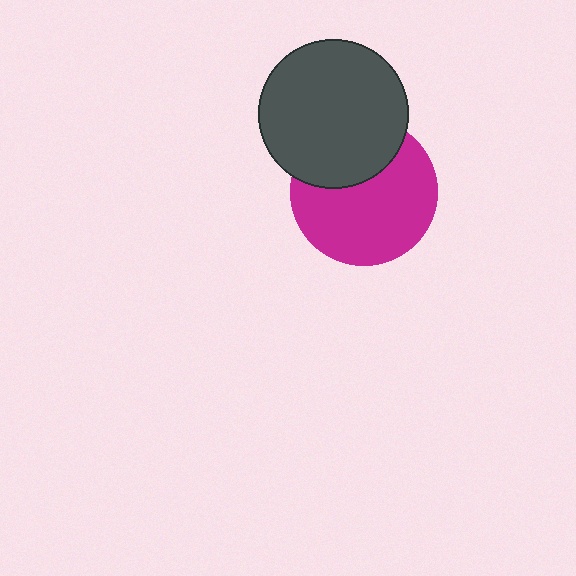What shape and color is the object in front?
The object in front is a dark gray circle.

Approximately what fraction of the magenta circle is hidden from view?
Roughly 33% of the magenta circle is hidden behind the dark gray circle.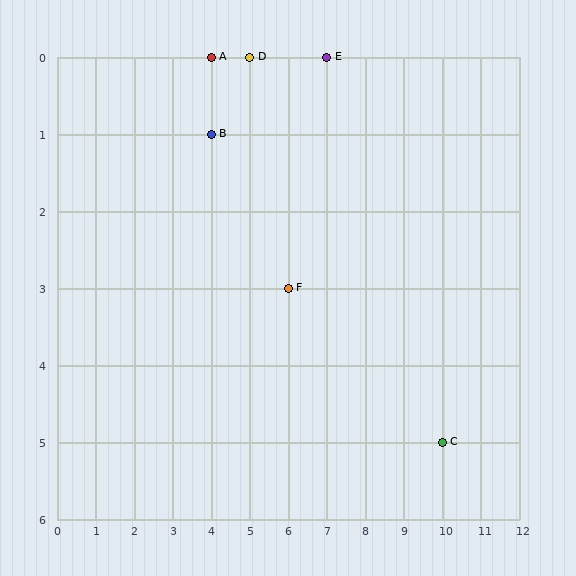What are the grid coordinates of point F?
Point F is at grid coordinates (6, 3).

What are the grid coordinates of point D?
Point D is at grid coordinates (5, 0).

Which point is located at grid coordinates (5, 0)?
Point D is at (5, 0).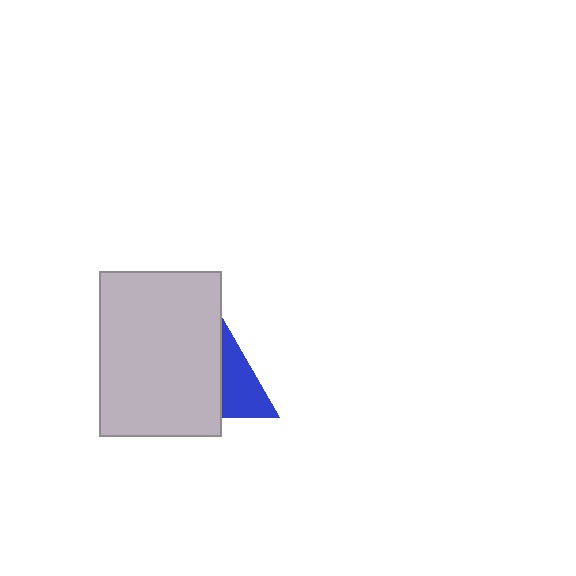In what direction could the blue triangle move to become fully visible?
The blue triangle could move right. That would shift it out from behind the light gray rectangle entirely.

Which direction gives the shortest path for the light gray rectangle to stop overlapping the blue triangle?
Moving left gives the shortest separation.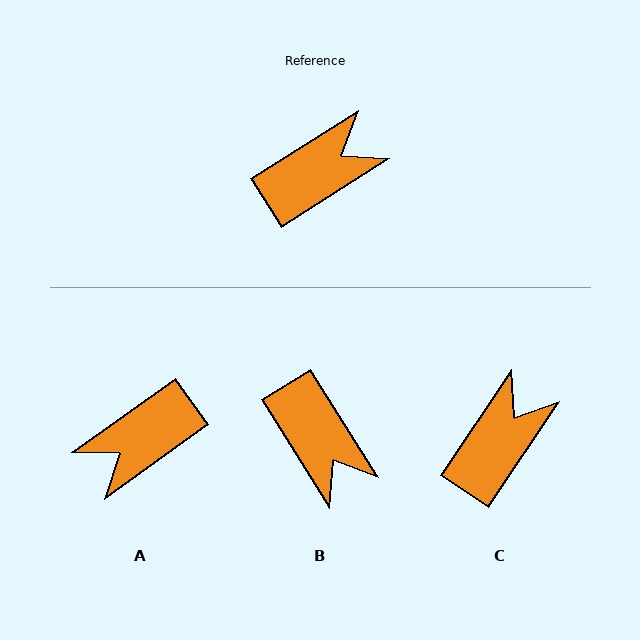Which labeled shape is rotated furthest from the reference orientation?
A, about 177 degrees away.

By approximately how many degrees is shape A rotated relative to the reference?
Approximately 177 degrees clockwise.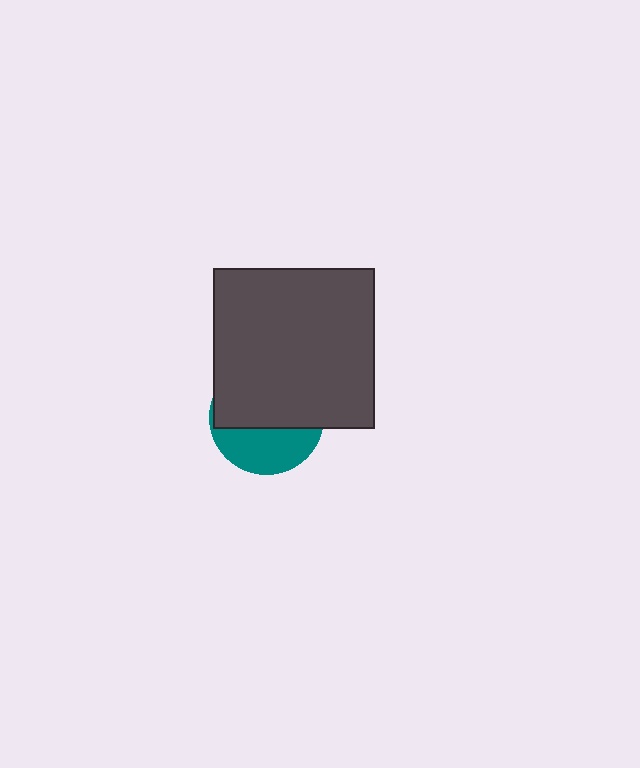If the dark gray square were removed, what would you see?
You would see the complete teal circle.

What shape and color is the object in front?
The object in front is a dark gray square.